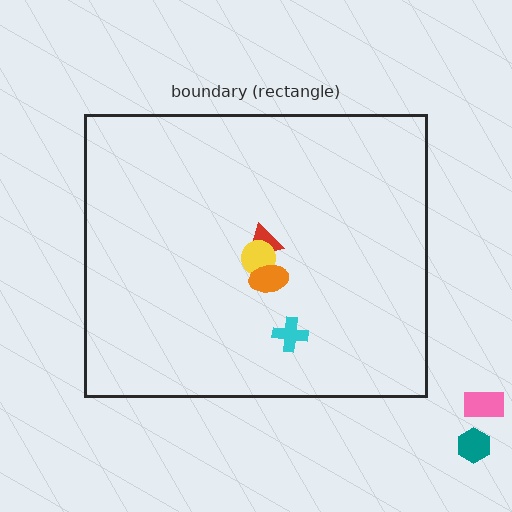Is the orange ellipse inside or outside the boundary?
Inside.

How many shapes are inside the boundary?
4 inside, 2 outside.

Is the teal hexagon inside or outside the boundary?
Outside.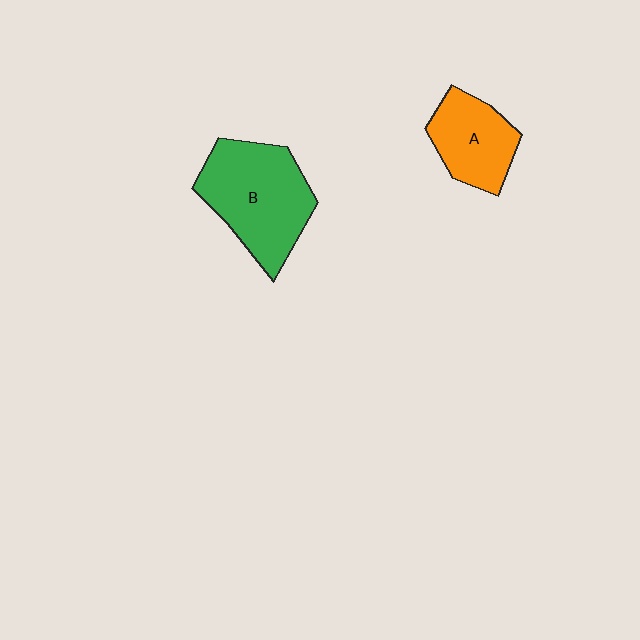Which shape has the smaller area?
Shape A (orange).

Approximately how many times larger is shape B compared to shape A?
Approximately 1.6 times.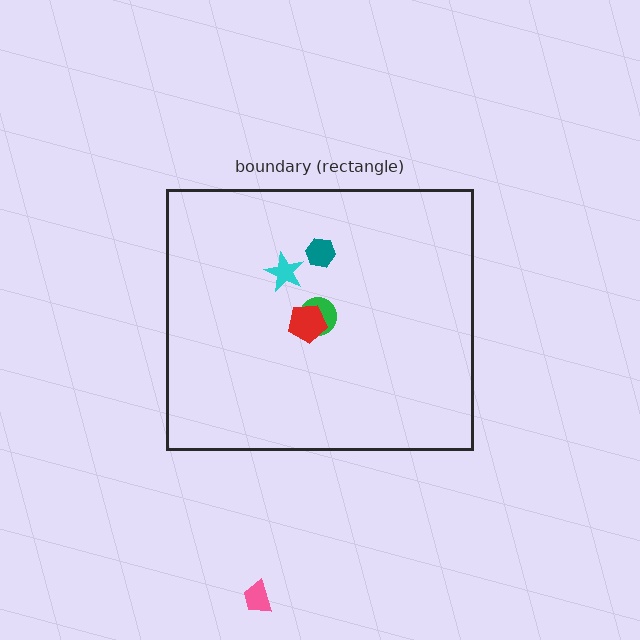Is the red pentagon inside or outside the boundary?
Inside.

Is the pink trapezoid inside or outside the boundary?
Outside.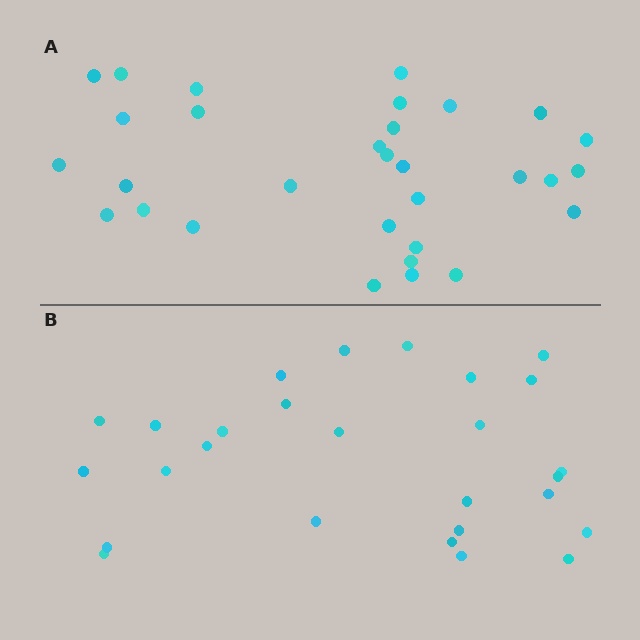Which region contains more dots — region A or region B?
Region A (the top region) has more dots.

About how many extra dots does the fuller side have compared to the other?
Region A has about 4 more dots than region B.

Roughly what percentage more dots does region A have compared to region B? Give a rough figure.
About 15% more.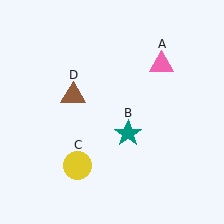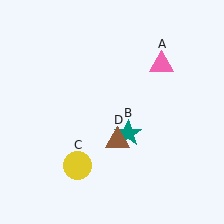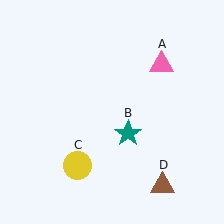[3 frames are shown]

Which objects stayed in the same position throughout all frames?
Pink triangle (object A) and teal star (object B) and yellow circle (object C) remained stationary.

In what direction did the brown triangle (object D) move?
The brown triangle (object D) moved down and to the right.